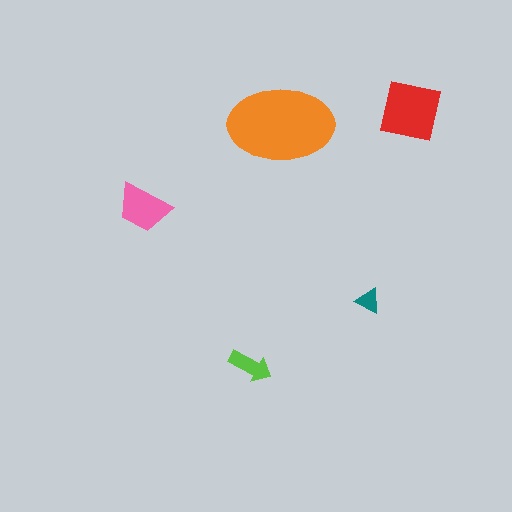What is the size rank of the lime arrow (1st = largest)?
4th.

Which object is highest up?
The red square is topmost.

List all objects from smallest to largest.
The teal triangle, the lime arrow, the pink trapezoid, the red square, the orange ellipse.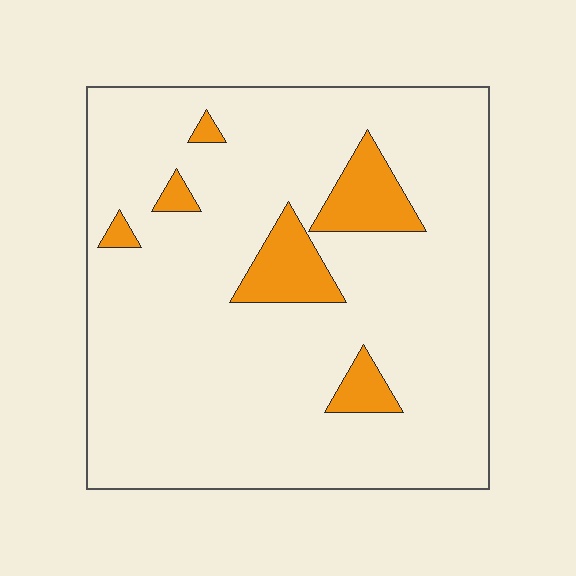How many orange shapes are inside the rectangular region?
6.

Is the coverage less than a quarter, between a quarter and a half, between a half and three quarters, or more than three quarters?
Less than a quarter.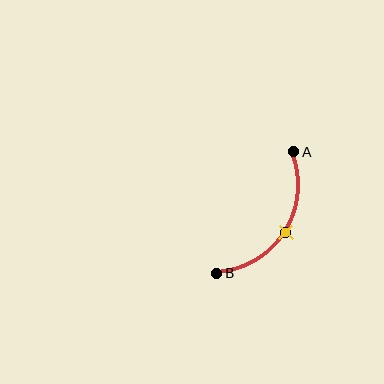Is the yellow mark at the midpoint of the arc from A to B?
Yes. The yellow mark lies on the arc at equal arc-length from both A and B — it is the arc midpoint.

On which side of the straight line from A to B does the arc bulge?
The arc bulges to the right of the straight line connecting A and B.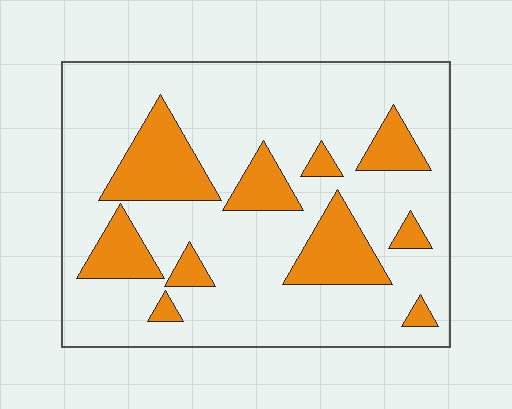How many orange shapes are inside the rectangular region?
10.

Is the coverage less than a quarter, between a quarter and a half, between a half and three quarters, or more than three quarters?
Less than a quarter.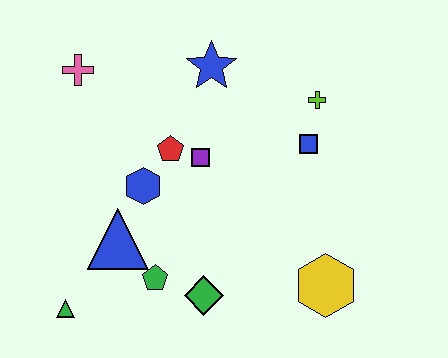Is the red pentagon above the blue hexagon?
Yes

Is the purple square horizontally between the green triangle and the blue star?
Yes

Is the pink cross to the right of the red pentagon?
No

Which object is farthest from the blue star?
The green triangle is farthest from the blue star.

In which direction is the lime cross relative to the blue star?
The lime cross is to the right of the blue star.